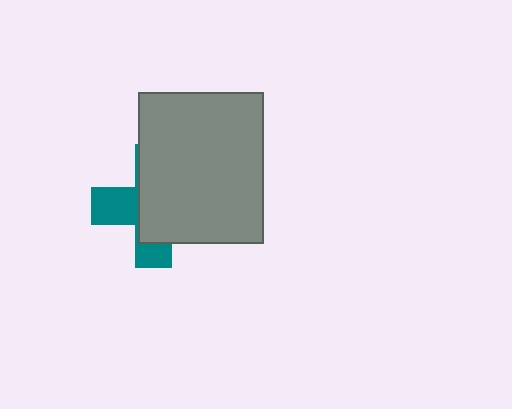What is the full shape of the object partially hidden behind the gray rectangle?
The partially hidden object is a teal cross.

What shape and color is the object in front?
The object in front is a gray rectangle.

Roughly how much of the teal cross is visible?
A small part of it is visible (roughly 35%).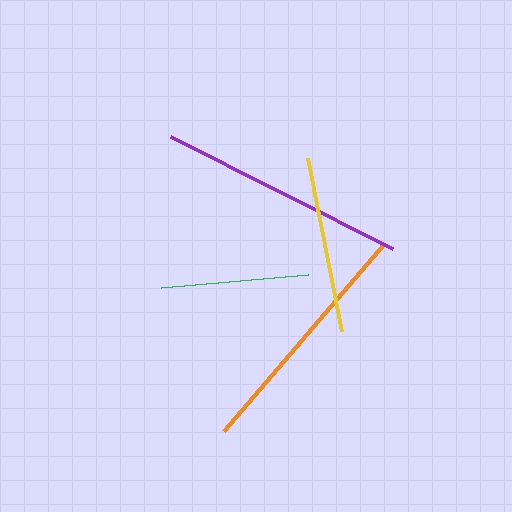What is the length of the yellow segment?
The yellow segment is approximately 176 pixels long.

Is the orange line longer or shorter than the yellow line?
The orange line is longer than the yellow line.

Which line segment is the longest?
The purple line is the longest at approximately 249 pixels.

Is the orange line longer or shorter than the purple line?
The purple line is longer than the orange line.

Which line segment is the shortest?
The green line is the shortest at approximately 147 pixels.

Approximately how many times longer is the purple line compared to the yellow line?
The purple line is approximately 1.4 times the length of the yellow line.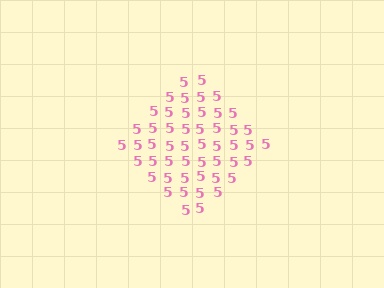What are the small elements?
The small elements are digit 5's.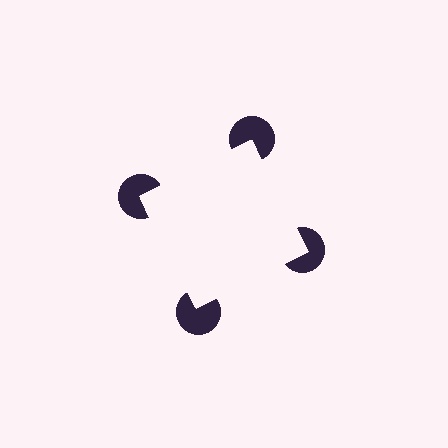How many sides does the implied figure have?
4 sides.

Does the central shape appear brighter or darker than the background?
It typically appears slightly brighter than the background, even though no actual brightness change is drawn.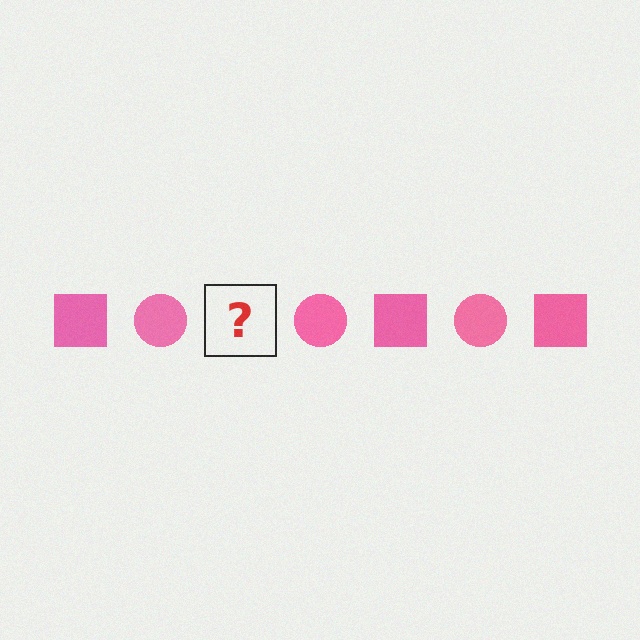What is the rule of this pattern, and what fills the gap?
The rule is that the pattern cycles through square, circle shapes in pink. The gap should be filled with a pink square.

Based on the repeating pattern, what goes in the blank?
The blank should be a pink square.